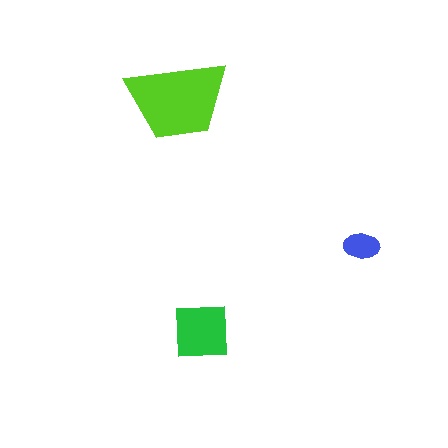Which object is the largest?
The lime trapezoid.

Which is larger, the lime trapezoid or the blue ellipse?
The lime trapezoid.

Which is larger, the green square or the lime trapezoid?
The lime trapezoid.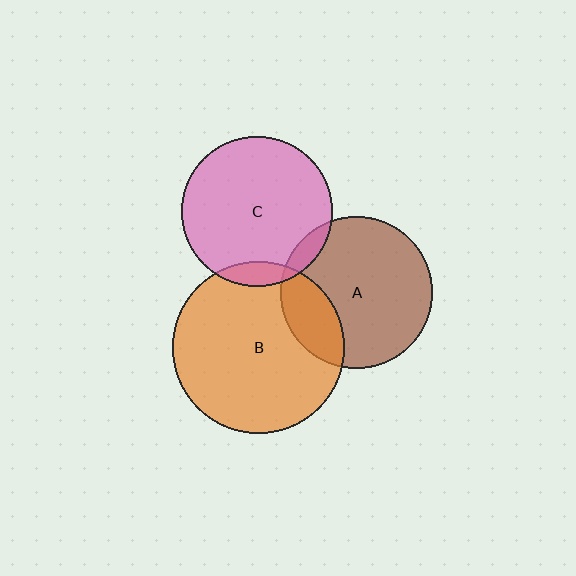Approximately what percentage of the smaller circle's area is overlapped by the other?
Approximately 10%.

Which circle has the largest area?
Circle B (orange).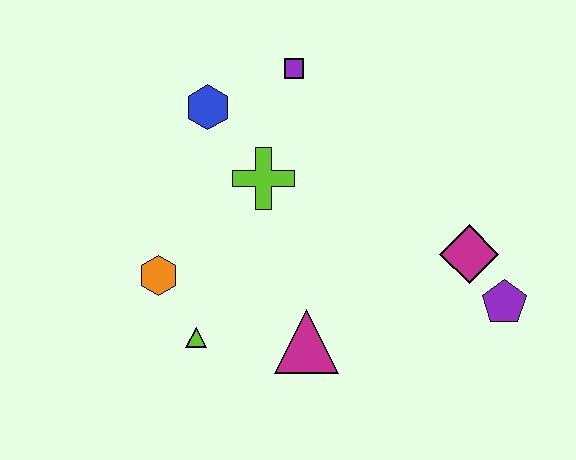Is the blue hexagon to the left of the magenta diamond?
Yes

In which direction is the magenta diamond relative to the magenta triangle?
The magenta diamond is to the right of the magenta triangle.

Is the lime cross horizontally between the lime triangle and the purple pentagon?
Yes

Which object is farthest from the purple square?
The purple pentagon is farthest from the purple square.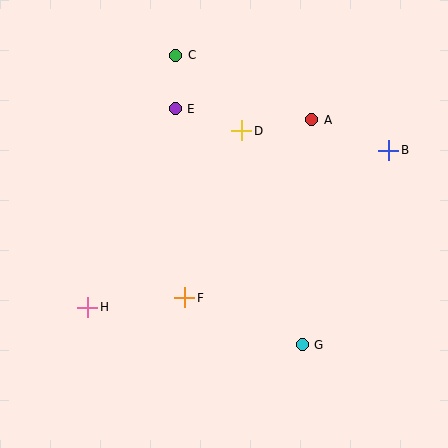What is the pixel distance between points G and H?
The distance between G and H is 218 pixels.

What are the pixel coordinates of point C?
Point C is at (176, 55).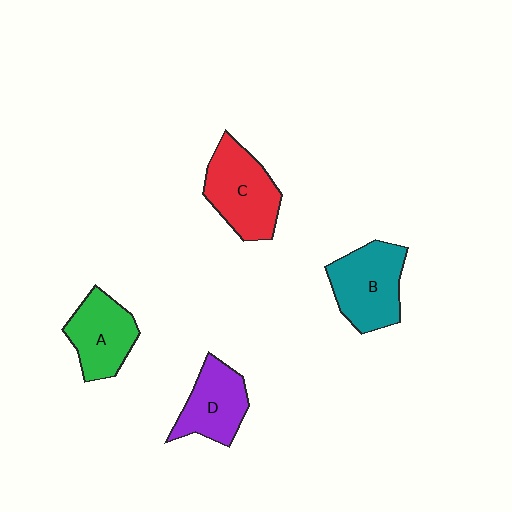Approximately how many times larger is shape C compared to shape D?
Approximately 1.2 times.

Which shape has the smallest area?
Shape D (purple).